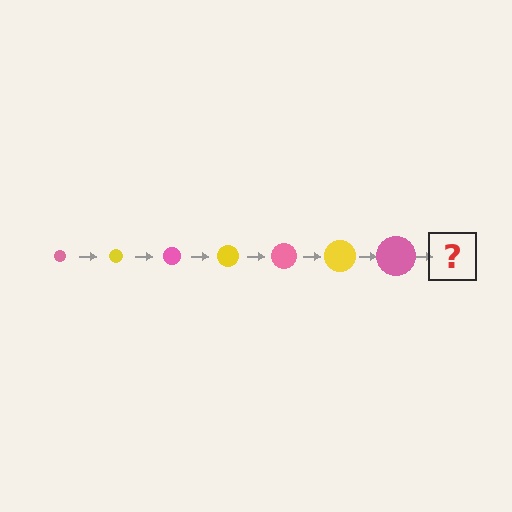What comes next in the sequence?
The next element should be a yellow circle, larger than the previous one.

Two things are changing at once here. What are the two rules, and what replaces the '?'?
The two rules are that the circle grows larger each step and the color cycles through pink and yellow. The '?' should be a yellow circle, larger than the previous one.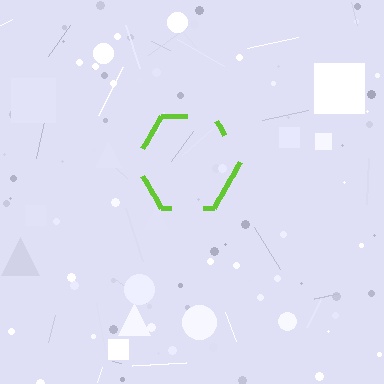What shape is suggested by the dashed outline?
The dashed outline suggests a hexagon.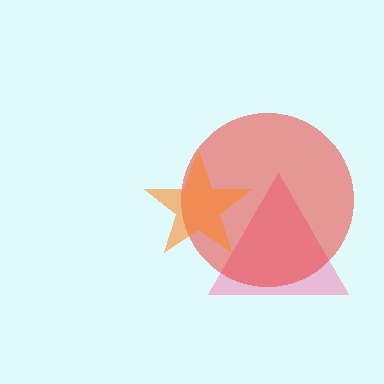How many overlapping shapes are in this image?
There are 3 overlapping shapes in the image.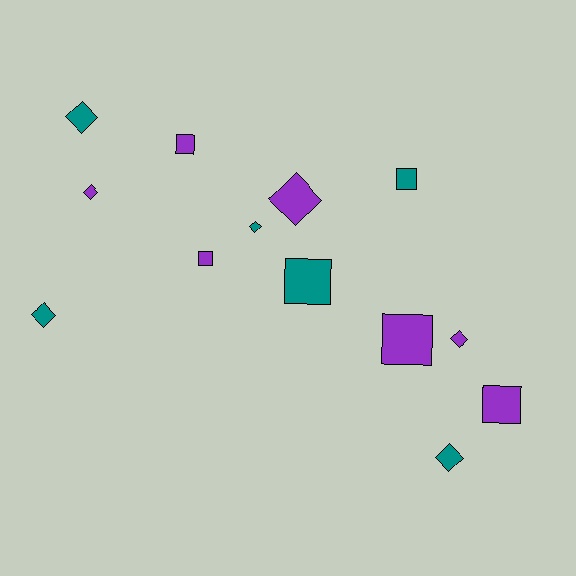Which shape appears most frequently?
Diamond, with 7 objects.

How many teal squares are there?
There are 2 teal squares.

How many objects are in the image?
There are 13 objects.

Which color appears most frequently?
Purple, with 7 objects.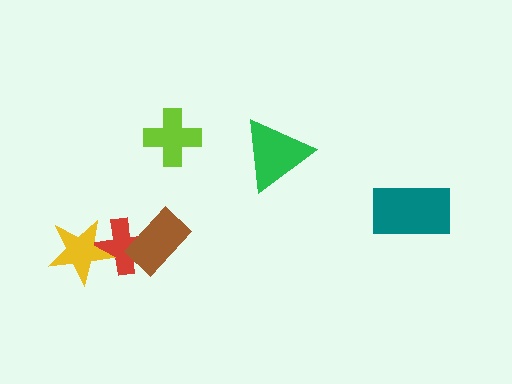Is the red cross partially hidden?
Yes, it is partially covered by another shape.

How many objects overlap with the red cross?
2 objects overlap with the red cross.